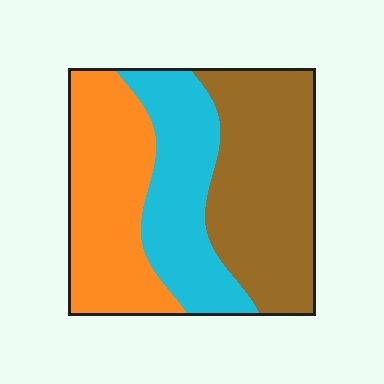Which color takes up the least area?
Cyan, at roughly 30%.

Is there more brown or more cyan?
Brown.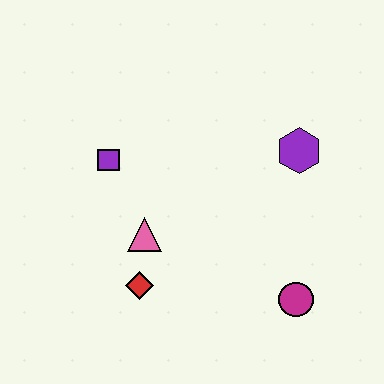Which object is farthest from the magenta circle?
The purple square is farthest from the magenta circle.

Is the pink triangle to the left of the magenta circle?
Yes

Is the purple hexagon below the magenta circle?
No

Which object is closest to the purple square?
The pink triangle is closest to the purple square.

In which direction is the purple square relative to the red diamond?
The purple square is above the red diamond.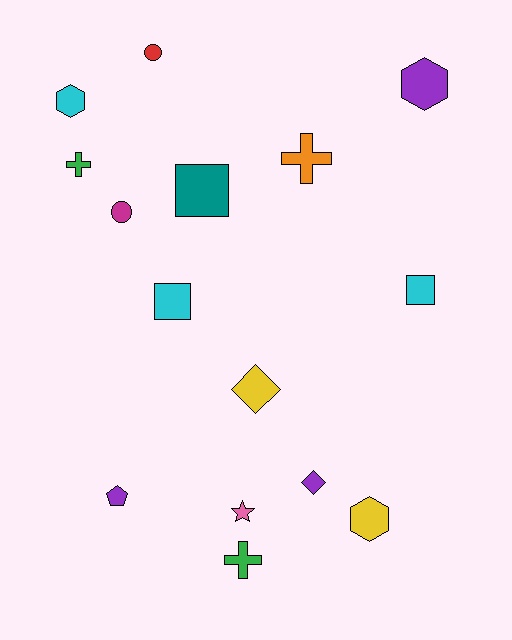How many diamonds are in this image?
There are 2 diamonds.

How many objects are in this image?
There are 15 objects.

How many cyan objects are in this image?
There are 3 cyan objects.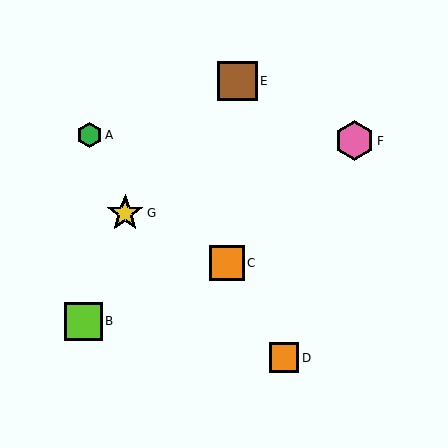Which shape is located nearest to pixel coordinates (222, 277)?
The orange square (labeled C) at (227, 263) is nearest to that location.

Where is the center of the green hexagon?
The center of the green hexagon is at (89, 135).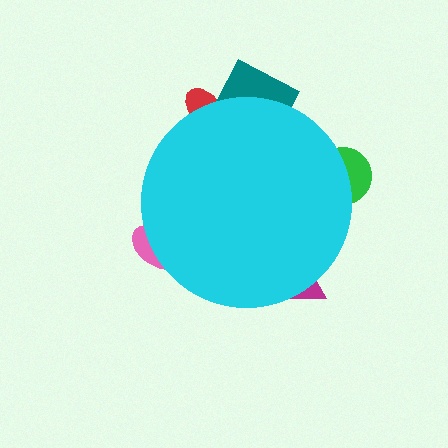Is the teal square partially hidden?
Yes, the teal square is partially hidden behind the cyan circle.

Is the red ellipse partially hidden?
Yes, the red ellipse is partially hidden behind the cyan circle.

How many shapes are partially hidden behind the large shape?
5 shapes are partially hidden.